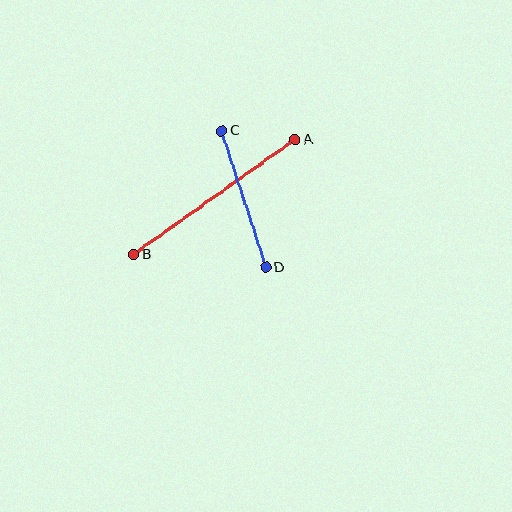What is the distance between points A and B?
The distance is approximately 199 pixels.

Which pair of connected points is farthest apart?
Points A and B are farthest apart.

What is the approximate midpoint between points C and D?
The midpoint is at approximately (244, 199) pixels.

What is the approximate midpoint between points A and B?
The midpoint is at approximately (214, 197) pixels.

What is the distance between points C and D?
The distance is approximately 143 pixels.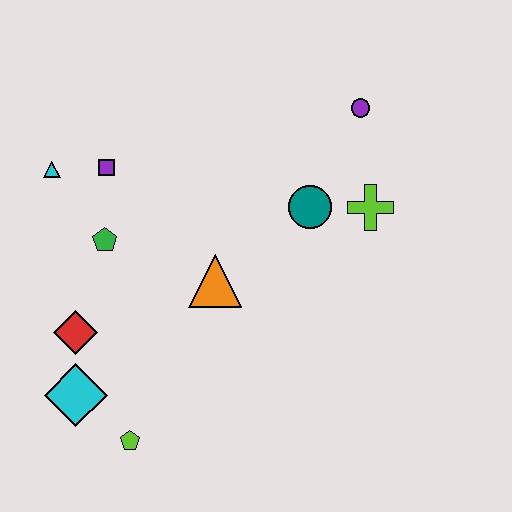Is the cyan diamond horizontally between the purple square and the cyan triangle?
Yes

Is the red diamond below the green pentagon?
Yes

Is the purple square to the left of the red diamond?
No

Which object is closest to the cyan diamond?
The red diamond is closest to the cyan diamond.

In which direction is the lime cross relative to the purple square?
The lime cross is to the right of the purple square.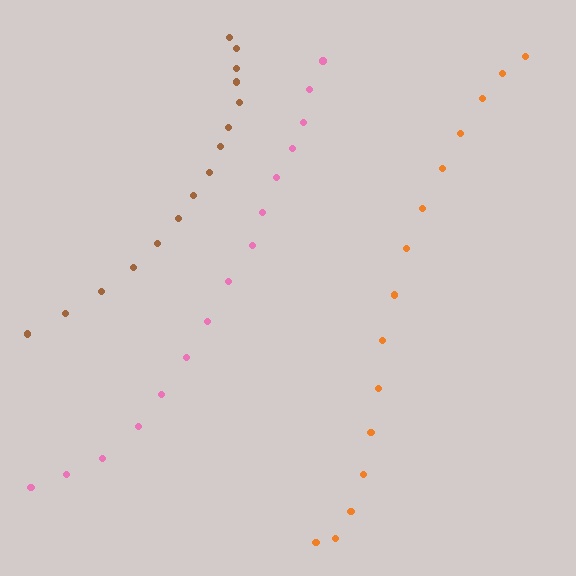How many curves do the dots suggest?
There are 3 distinct paths.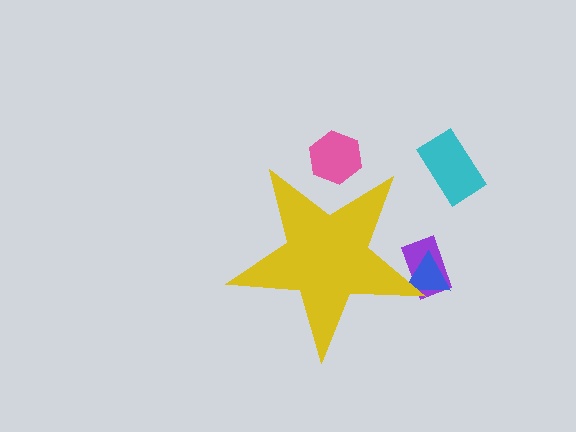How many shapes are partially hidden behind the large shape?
3 shapes are partially hidden.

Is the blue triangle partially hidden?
Yes, the blue triangle is partially hidden behind the yellow star.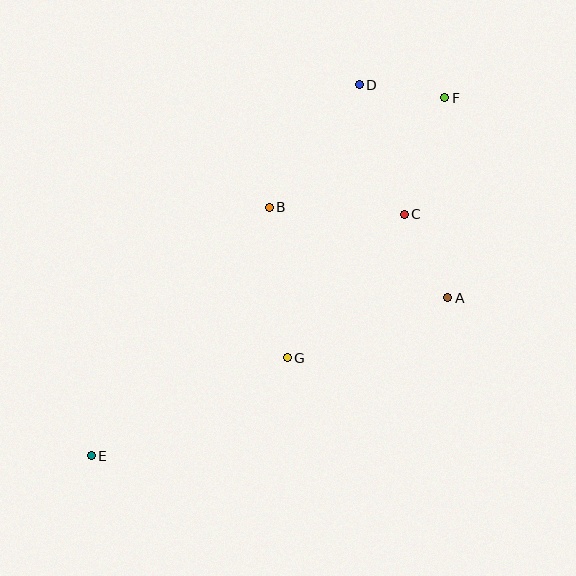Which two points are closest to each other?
Points D and F are closest to each other.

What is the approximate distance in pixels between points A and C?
The distance between A and C is approximately 94 pixels.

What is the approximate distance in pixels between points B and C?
The distance between B and C is approximately 136 pixels.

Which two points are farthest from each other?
Points E and F are farthest from each other.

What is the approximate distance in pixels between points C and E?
The distance between C and E is approximately 395 pixels.